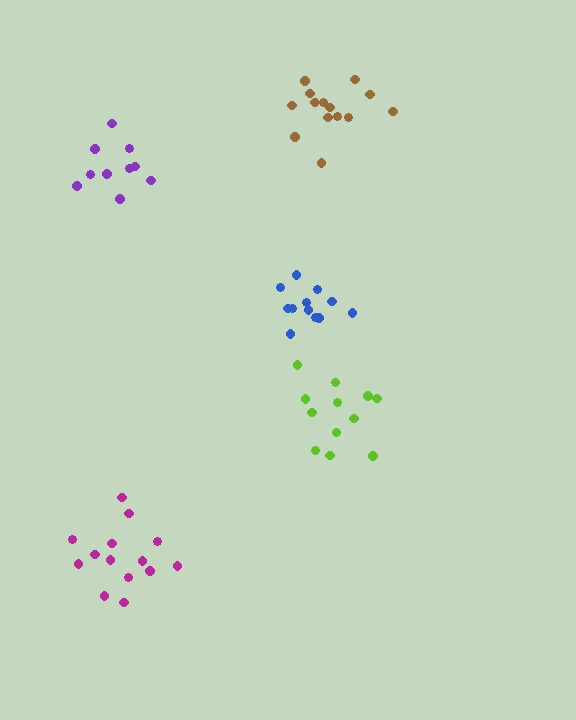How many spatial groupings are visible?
There are 5 spatial groupings.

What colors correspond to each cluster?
The clusters are colored: brown, blue, lime, magenta, purple.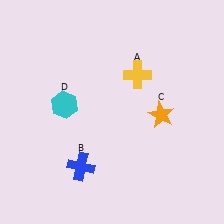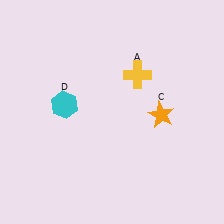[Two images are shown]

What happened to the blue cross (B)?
The blue cross (B) was removed in Image 2. It was in the bottom-left area of Image 1.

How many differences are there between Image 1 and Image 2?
There is 1 difference between the two images.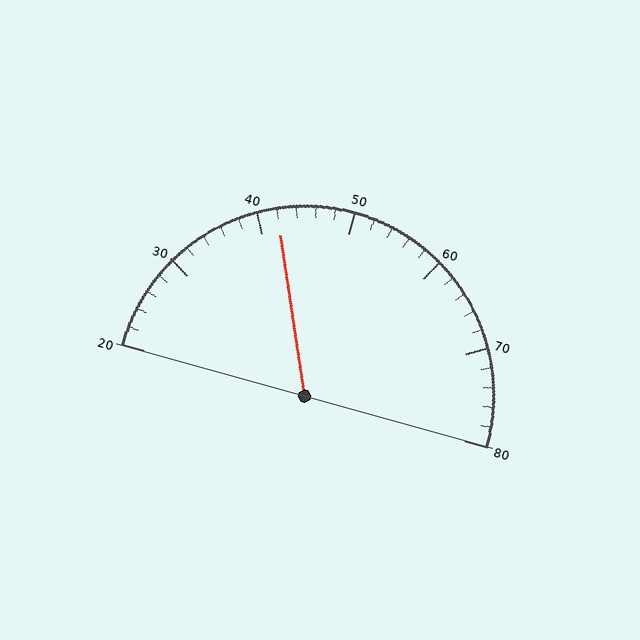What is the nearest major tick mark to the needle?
The nearest major tick mark is 40.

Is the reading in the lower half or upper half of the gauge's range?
The reading is in the lower half of the range (20 to 80).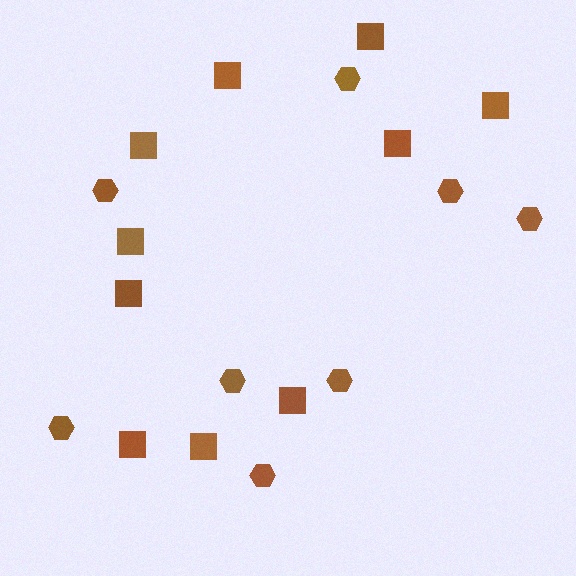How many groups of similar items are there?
There are 2 groups: one group of hexagons (8) and one group of squares (10).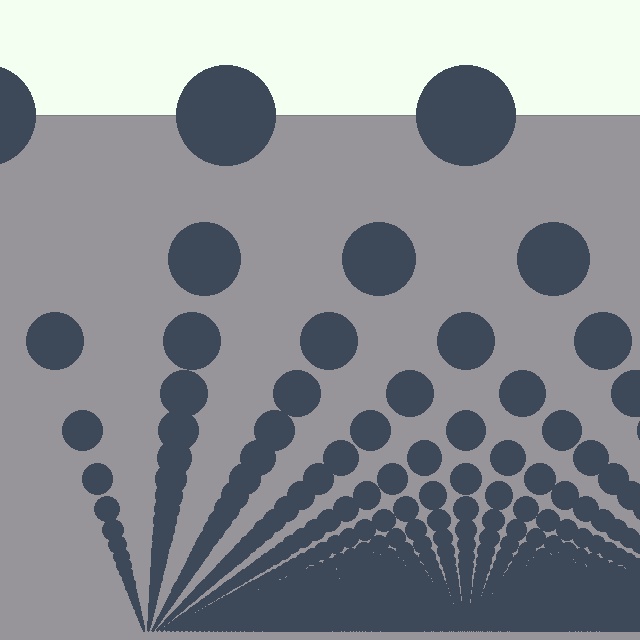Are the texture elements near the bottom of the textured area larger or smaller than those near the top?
Smaller. The gradient is inverted — elements near the bottom are smaller and denser.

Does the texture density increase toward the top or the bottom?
Density increases toward the bottom.